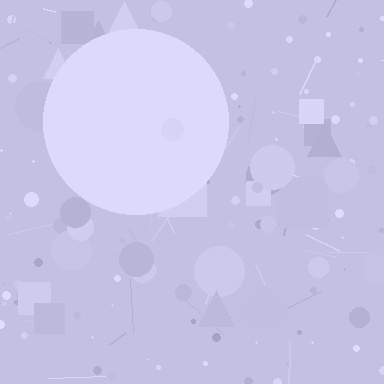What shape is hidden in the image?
A circle is hidden in the image.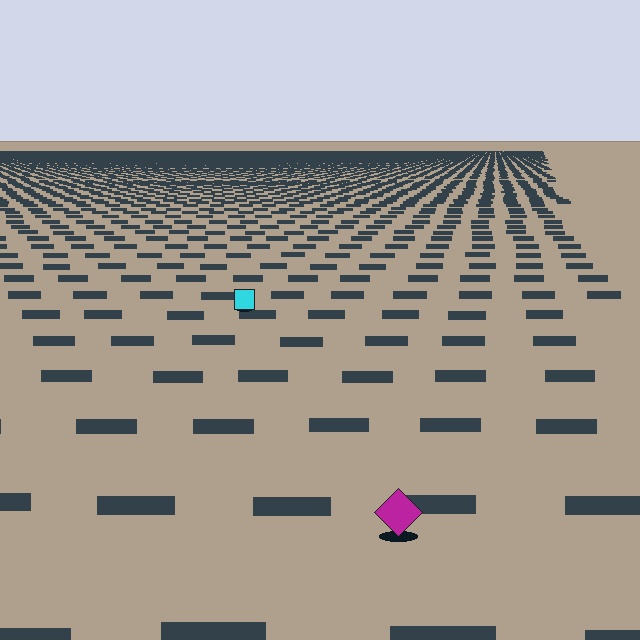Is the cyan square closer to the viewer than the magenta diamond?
No. The magenta diamond is closer — you can tell from the texture gradient: the ground texture is coarser near it.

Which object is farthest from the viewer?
The cyan square is farthest from the viewer. It appears smaller and the ground texture around it is denser.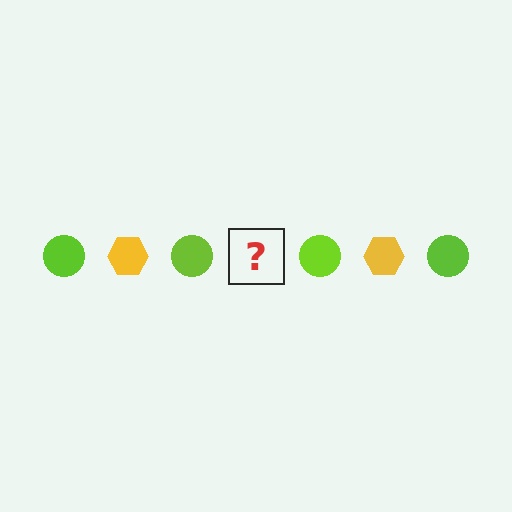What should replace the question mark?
The question mark should be replaced with a yellow hexagon.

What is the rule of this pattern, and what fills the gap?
The rule is that the pattern alternates between lime circle and yellow hexagon. The gap should be filled with a yellow hexagon.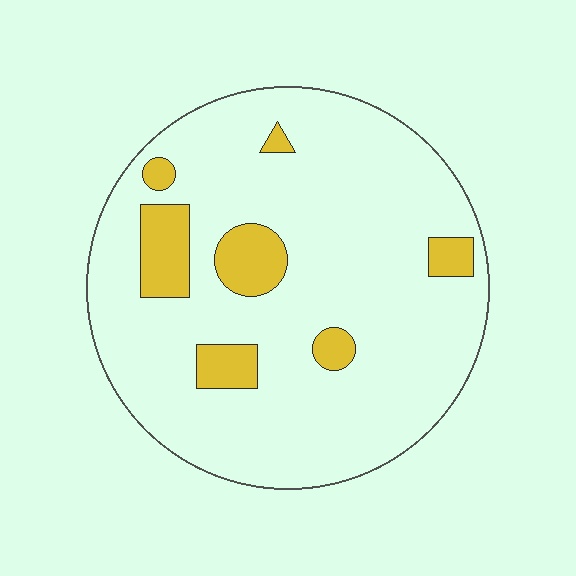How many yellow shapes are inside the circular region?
7.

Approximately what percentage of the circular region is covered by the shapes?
Approximately 15%.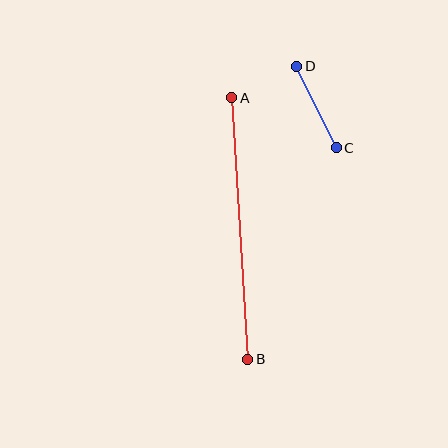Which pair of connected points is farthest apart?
Points A and B are farthest apart.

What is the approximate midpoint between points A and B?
The midpoint is at approximately (240, 228) pixels.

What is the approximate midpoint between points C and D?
The midpoint is at approximately (317, 107) pixels.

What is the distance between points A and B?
The distance is approximately 262 pixels.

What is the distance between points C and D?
The distance is approximately 91 pixels.